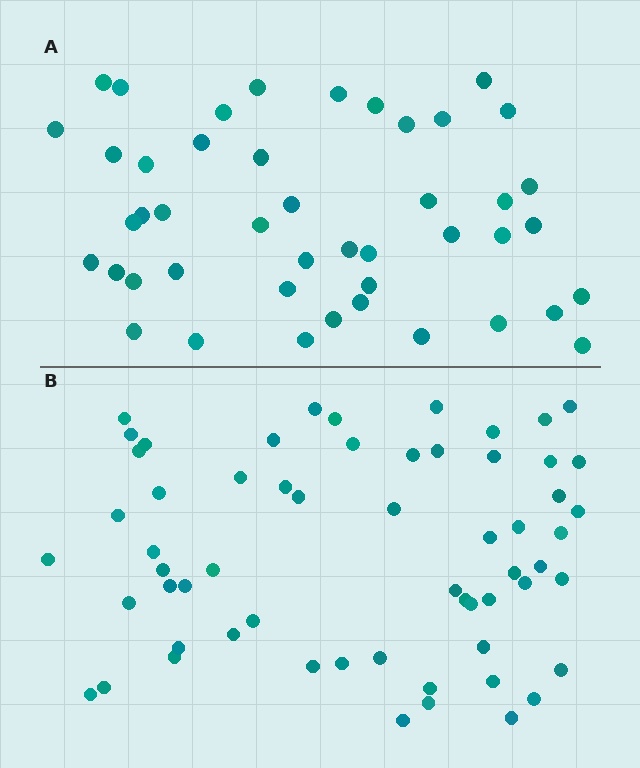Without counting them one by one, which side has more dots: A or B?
Region B (the bottom region) has more dots.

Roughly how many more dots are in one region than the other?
Region B has approximately 15 more dots than region A.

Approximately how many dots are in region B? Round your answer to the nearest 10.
About 60 dots.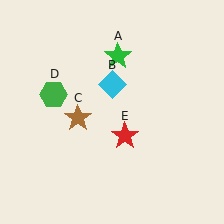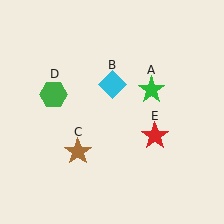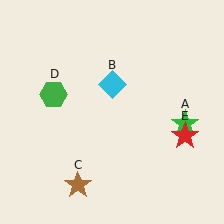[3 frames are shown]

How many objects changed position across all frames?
3 objects changed position: green star (object A), brown star (object C), red star (object E).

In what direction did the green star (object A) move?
The green star (object A) moved down and to the right.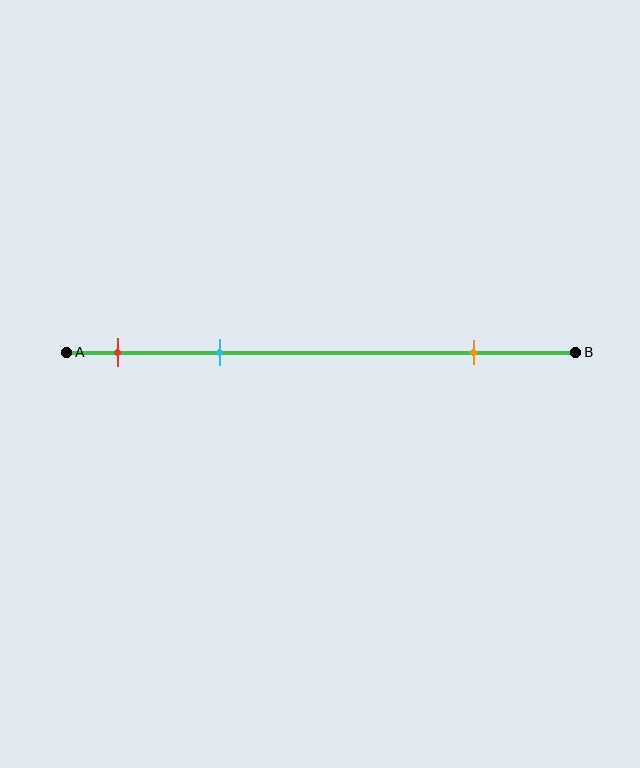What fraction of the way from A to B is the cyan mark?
The cyan mark is approximately 30% (0.3) of the way from A to B.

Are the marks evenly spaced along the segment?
No, the marks are not evenly spaced.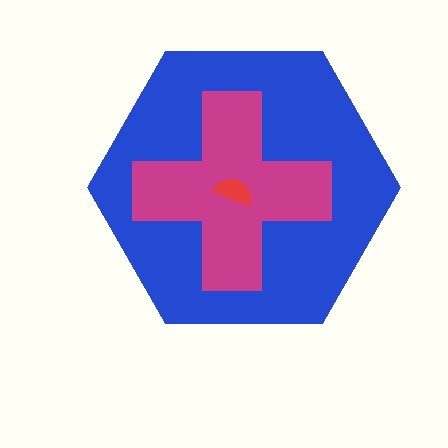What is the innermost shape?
The red semicircle.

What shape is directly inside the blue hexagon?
The magenta cross.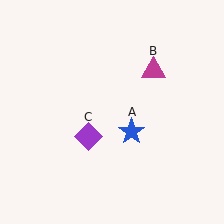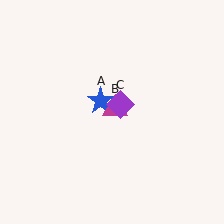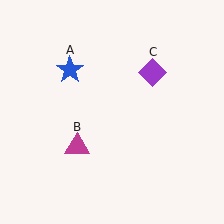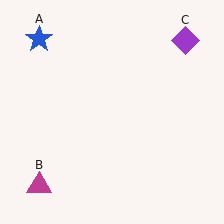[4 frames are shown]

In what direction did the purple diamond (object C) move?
The purple diamond (object C) moved up and to the right.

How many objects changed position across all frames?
3 objects changed position: blue star (object A), magenta triangle (object B), purple diamond (object C).